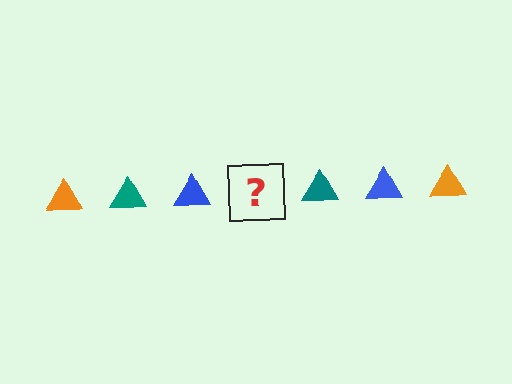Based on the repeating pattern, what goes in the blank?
The blank should be an orange triangle.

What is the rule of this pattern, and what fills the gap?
The rule is that the pattern cycles through orange, teal, blue triangles. The gap should be filled with an orange triangle.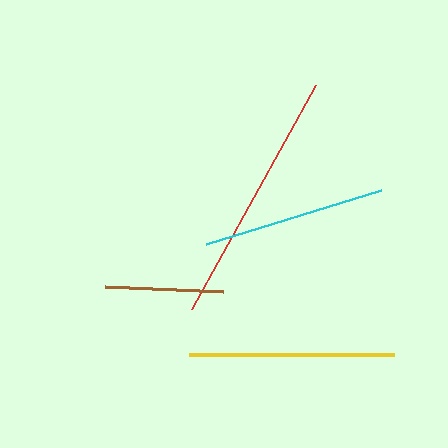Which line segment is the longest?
The red line is the longest at approximately 256 pixels.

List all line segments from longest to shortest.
From longest to shortest: red, yellow, cyan, brown.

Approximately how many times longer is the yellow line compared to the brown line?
The yellow line is approximately 1.7 times the length of the brown line.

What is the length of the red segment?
The red segment is approximately 256 pixels long.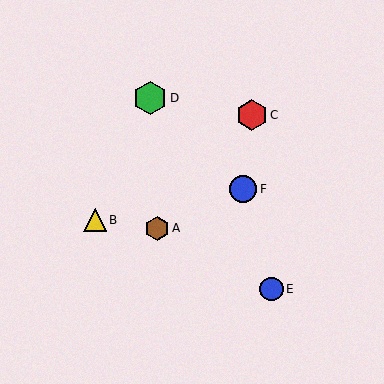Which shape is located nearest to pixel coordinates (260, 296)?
The blue circle (labeled E) at (271, 289) is nearest to that location.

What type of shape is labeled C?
Shape C is a red hexagon.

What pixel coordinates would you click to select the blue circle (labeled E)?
Click at (271, 289) to select the blue circle E.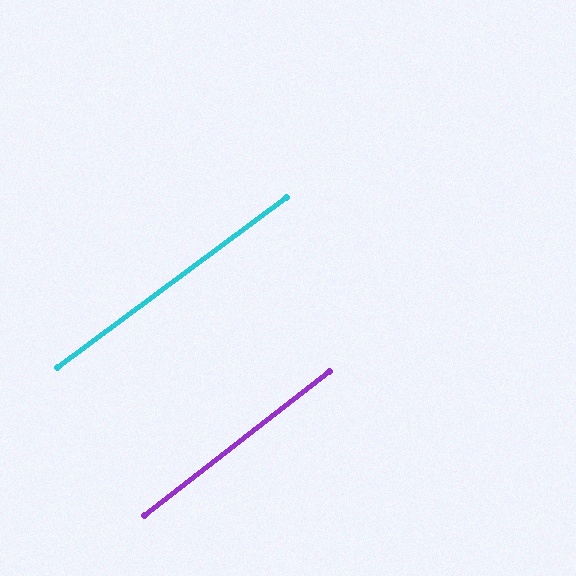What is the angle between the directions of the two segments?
Approximately 1 degree.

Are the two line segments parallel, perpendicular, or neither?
Parallel — their directions differ by only 1.3°.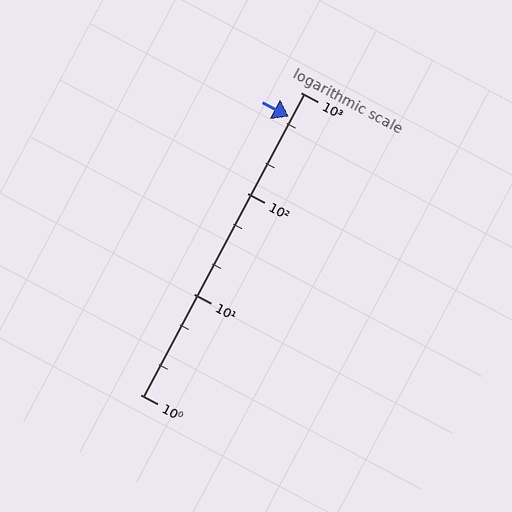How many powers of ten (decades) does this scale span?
The scale spans 3 decades, from 1 to 1000.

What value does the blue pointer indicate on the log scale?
The pointer indicates approximately 570.